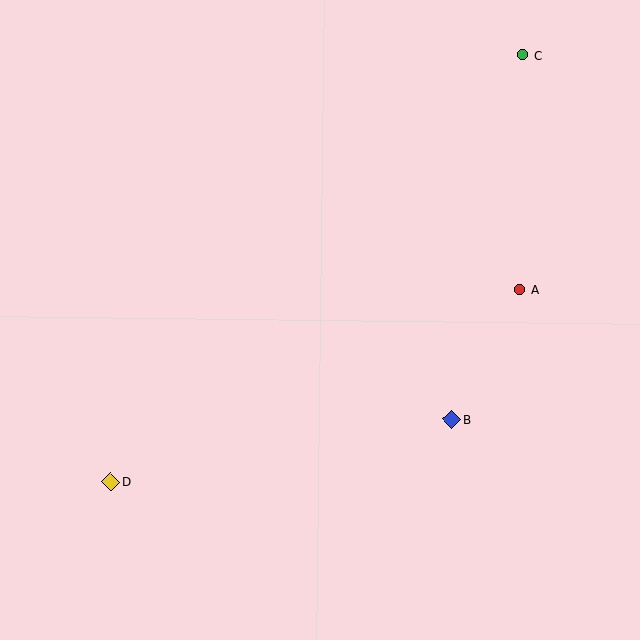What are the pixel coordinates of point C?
Point C is at (523, 55).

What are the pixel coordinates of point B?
Point B is at (452, 419).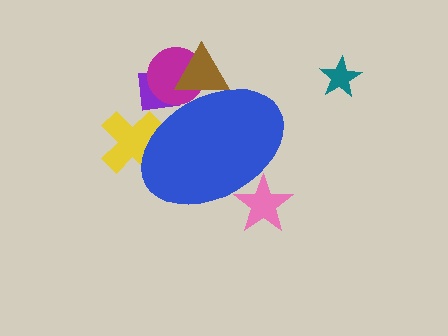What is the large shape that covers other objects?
A blue ellipse.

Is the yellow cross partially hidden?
Yes, the yellow cross is partially hidden behind the blue ellipse.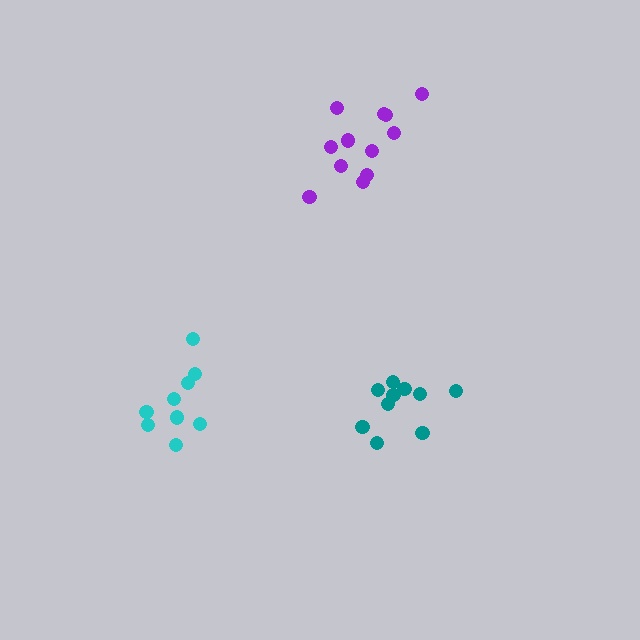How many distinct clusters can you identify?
There are 3 distinct clusters.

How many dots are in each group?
Group 1: 10 dots, Group 2: 9 dots, Group 3: 12 dots (31 total).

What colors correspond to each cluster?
The clusters are colored: teal, cyan, purple.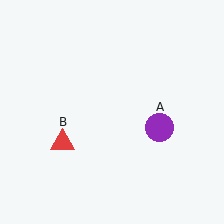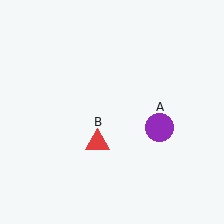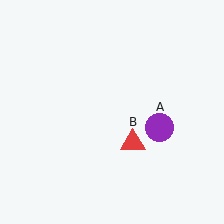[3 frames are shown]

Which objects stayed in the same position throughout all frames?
Purple circle (object A) remained stationary.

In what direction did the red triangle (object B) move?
The red triangle (object B) moved right.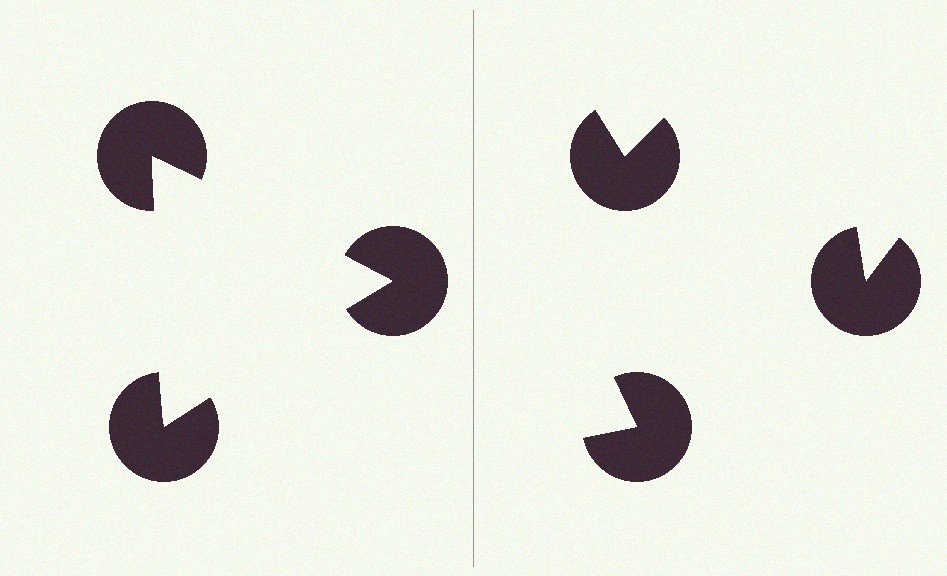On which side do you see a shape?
An illusory triangle appears on the left side. On the right side the wedge cuts are rotated, so no coherent shape forms.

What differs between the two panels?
The pac-man discs are positioned identically on both sides; only the wedge orientations differ. On the left they align to a triangle; on the right they are misaligned.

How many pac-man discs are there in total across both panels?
6 — 3 on each side.